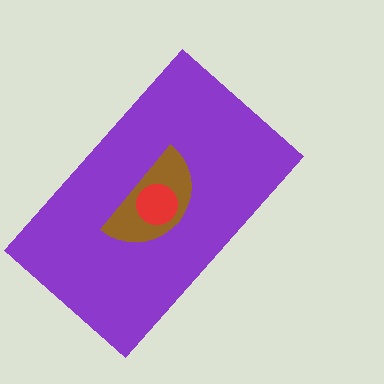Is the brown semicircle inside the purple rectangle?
Yes.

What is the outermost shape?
The purple rectangle.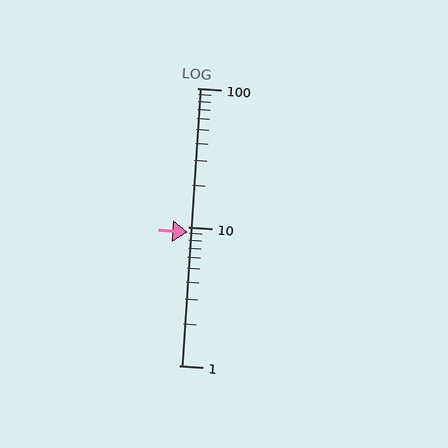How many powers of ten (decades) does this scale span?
The scale spans 2 decades, from 1 to 100.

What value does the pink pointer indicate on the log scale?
The pointer indicates approximately 9.2.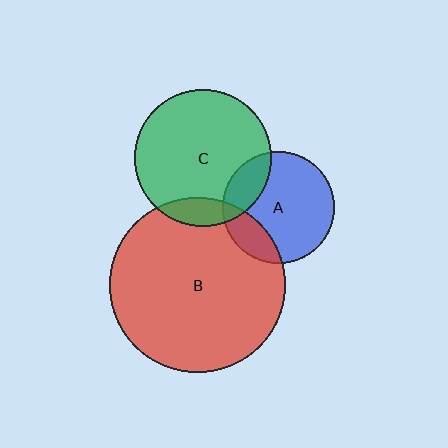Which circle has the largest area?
Circle B (red).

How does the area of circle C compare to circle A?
Approximately 1.5 times.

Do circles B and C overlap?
Yes.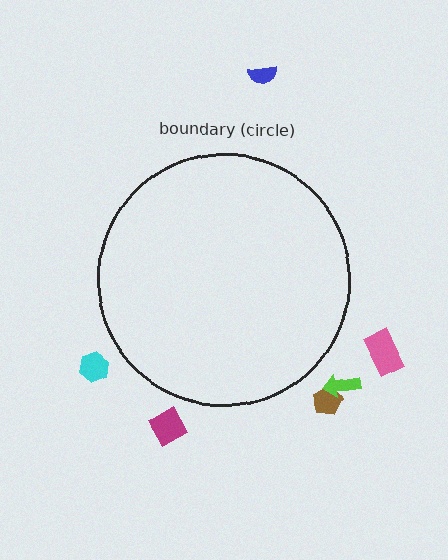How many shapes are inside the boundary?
0 inside, 6 outside.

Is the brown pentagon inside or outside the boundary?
Outside.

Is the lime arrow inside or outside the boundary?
Outside.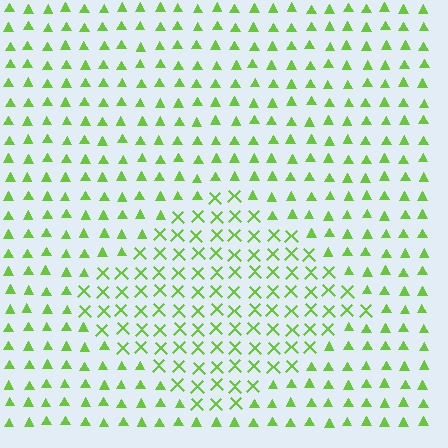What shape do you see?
I see a diamond.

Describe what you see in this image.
The image is filled with small lime elements arranged in a uniform grid. A diamond-shaped region contains X marks, while the surrounding area contains triangles. The boundary is defined purely by the change in element shape.